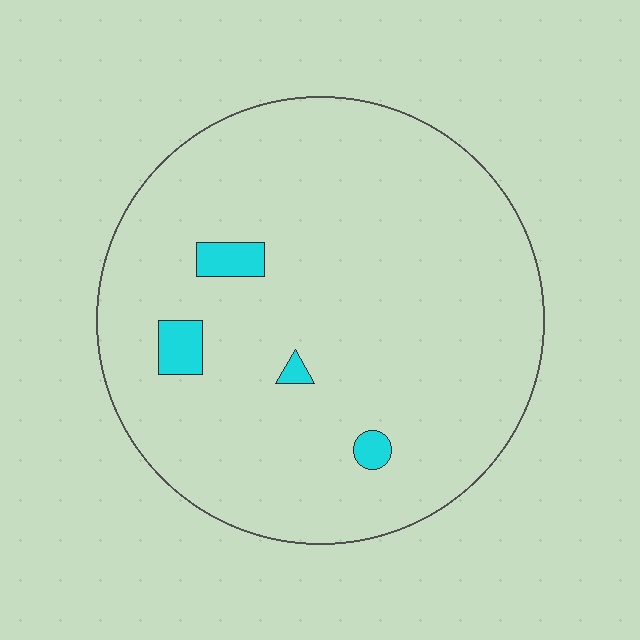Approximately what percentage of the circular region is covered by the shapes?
Approximately 5%.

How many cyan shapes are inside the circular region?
4.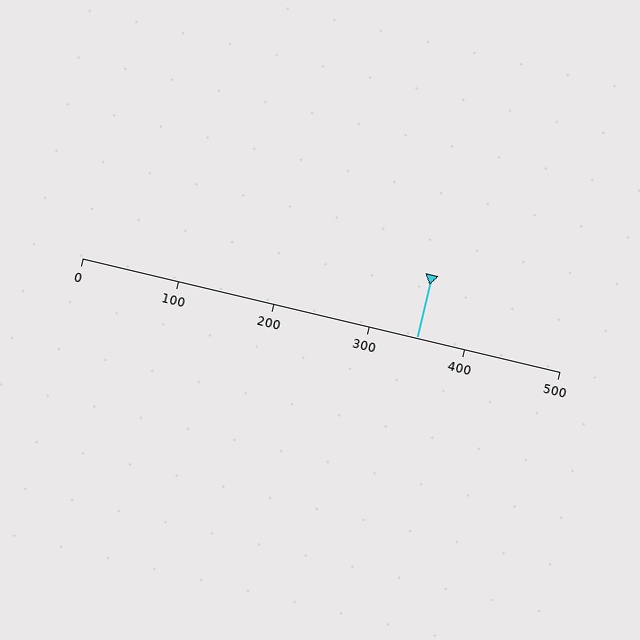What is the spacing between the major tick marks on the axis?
The major ticks are spaced 100 apart.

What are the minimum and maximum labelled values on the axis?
The axis runs from 0 to 500.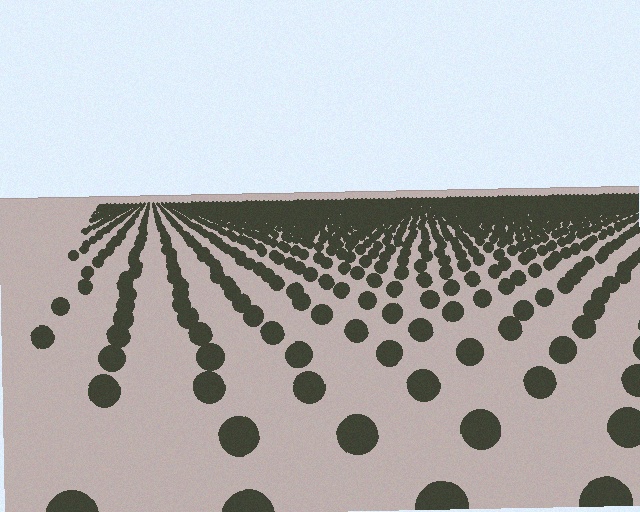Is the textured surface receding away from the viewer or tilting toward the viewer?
The surface is receding away from the viewer. Texture elements get smaller and denser toward the top.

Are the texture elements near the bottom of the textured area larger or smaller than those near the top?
Larger. Near the bottom, elements are closer to the viewer and appear at a bigger on-screen size.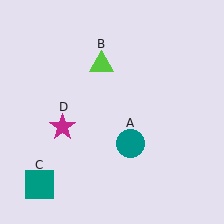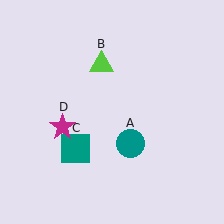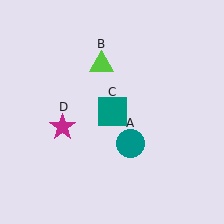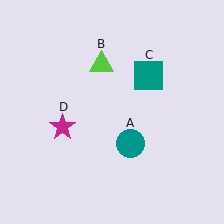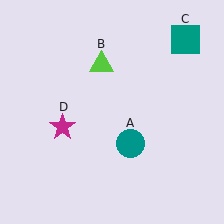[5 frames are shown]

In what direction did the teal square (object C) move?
The teal square (object C) moved up and to the right.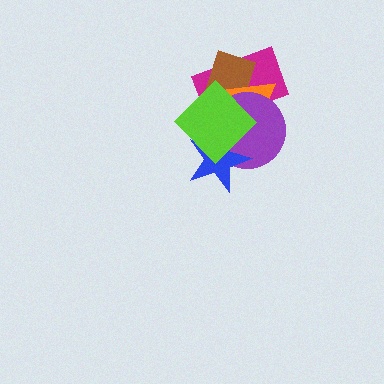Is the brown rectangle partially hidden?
Yes, it is partially covered by another shape.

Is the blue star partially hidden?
Yes, it is partially covered by another shape.